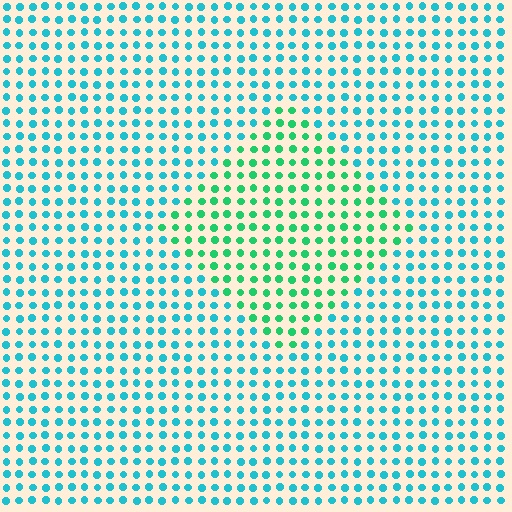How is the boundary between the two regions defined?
The boundary is defined purely by a slight shift in hue (about 39 degrees). Spacing, size, and orientation are identical on both sides.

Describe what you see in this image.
The image is filled with small cyan elements in a uniform arrangement. A diamond-shaped region is visible where the elements are tinted to a slightly different hue, forming a subtle color boundary.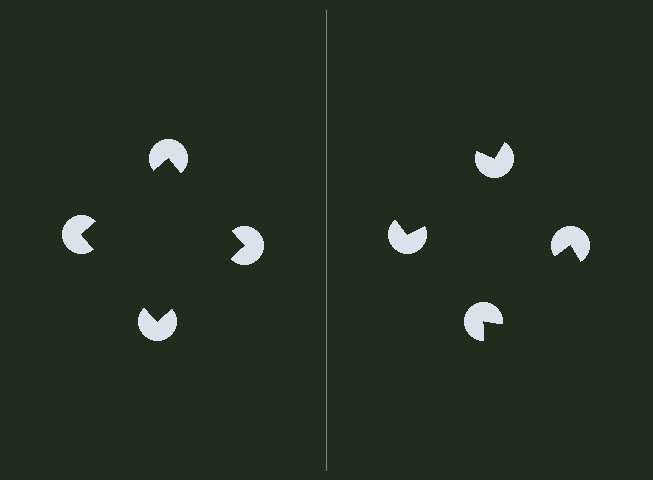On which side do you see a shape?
An illusory square appears on the left side. On the right side the wedge cuts are rotated, so no coherent shape forms.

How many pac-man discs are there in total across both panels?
8 — 4 on each side.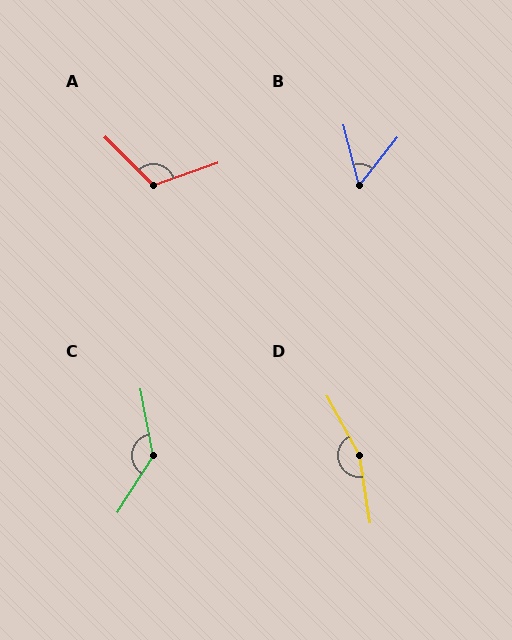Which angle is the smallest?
B, at approximately 53 degrees.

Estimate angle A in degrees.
Approximately 115 degrees.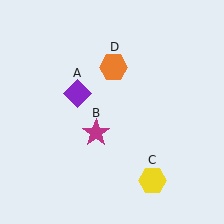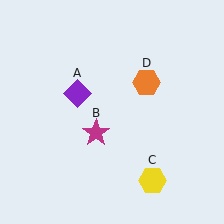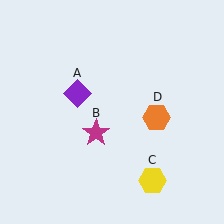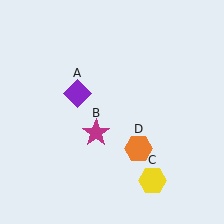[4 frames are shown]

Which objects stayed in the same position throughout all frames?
Purple diamond (object A) and magenta star (object B) and yellow hexagon (object C) remained stationary.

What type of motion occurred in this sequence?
The orange hexagon (object D) rotated clockwise around the center of the scene.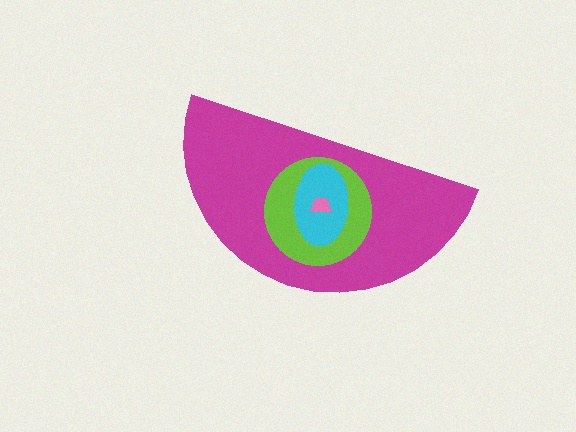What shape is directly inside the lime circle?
The cyan ellipse.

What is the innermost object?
The pink trapezoid.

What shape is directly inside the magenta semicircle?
The lime circle.